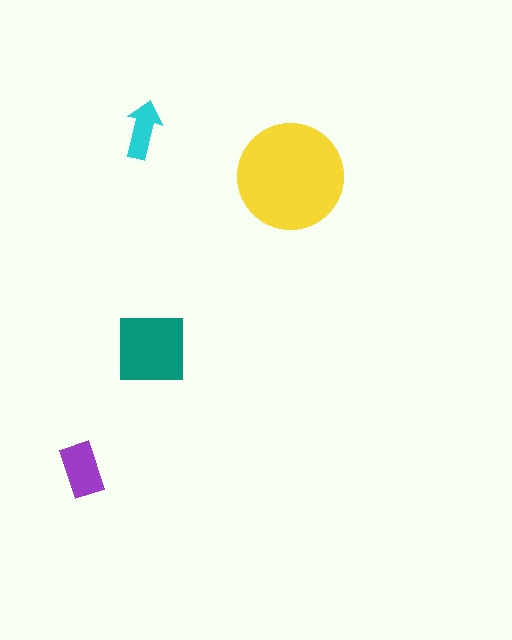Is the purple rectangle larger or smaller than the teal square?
Smaller.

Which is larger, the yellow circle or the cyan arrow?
The yellow circle.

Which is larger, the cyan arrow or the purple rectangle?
The purple rectangle.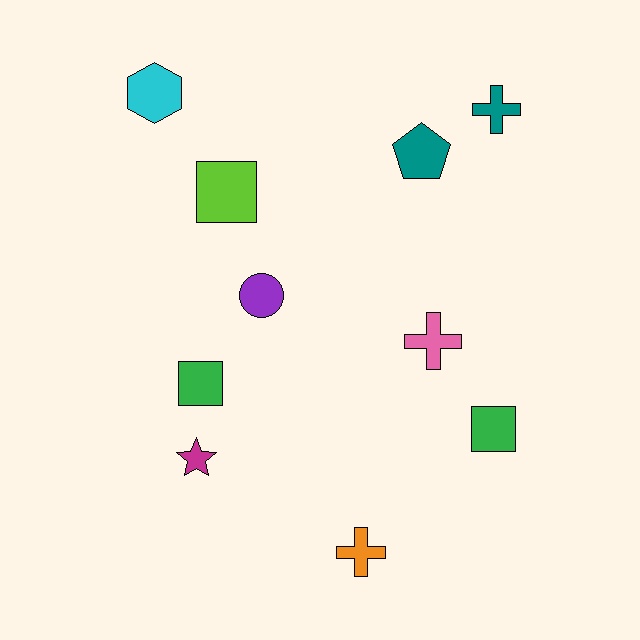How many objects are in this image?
There are 10 objects.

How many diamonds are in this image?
There are no diamonds.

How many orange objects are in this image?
There is 1 orange object.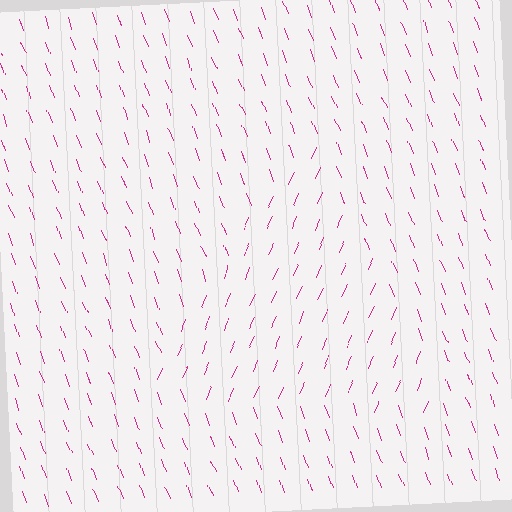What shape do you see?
I see a triangle.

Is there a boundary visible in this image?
Yes, there is a texture boundary formed by a change in line orientation.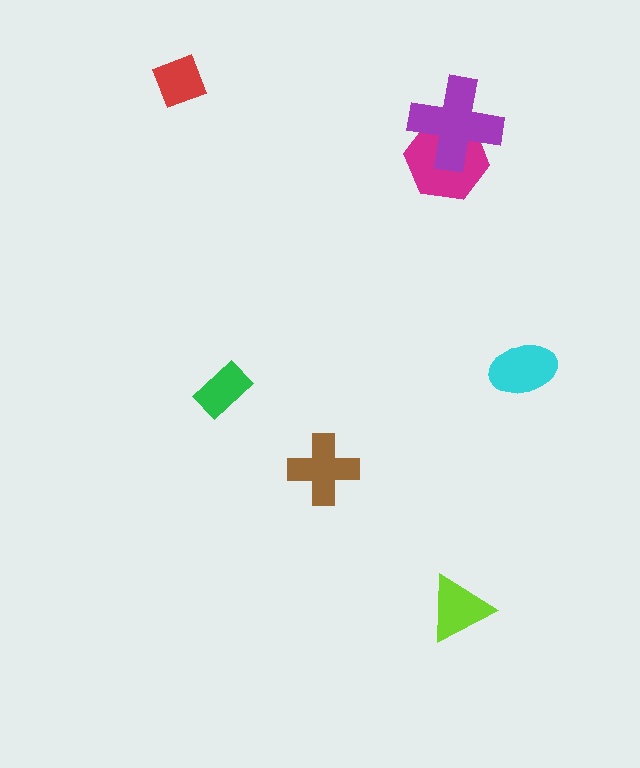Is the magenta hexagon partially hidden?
Yes, it is partially covered by another shape.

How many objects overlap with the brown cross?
0 objects overlap with the brown cross.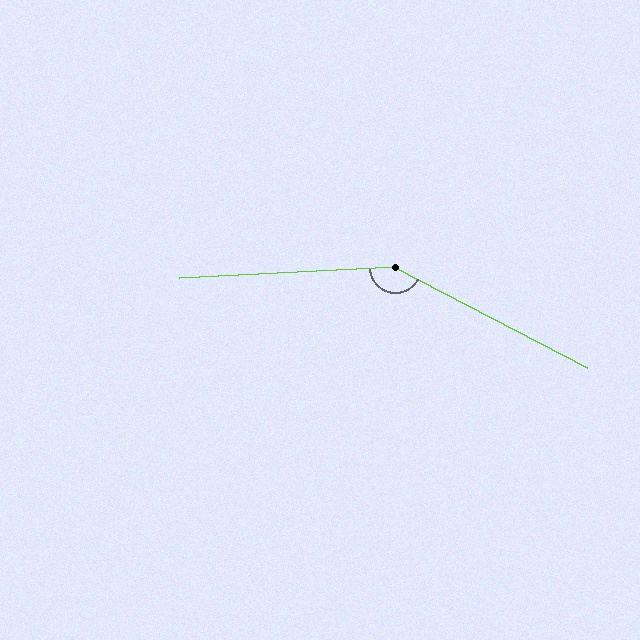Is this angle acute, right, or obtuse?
It is obtuse.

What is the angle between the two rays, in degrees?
Approximately 150 degrees.